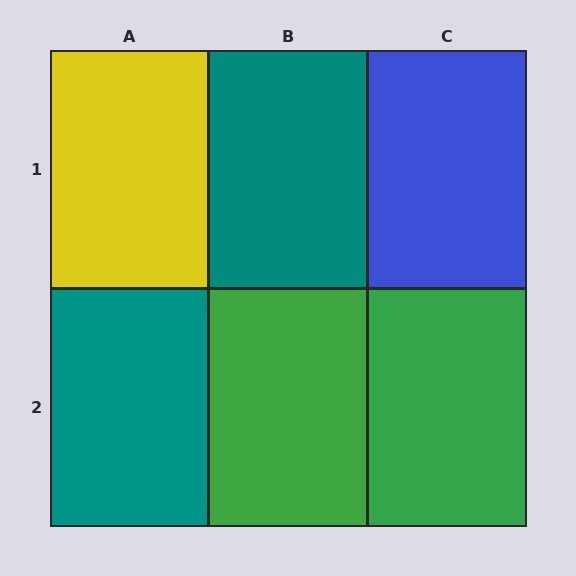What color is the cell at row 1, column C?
Blue.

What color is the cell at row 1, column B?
Teal.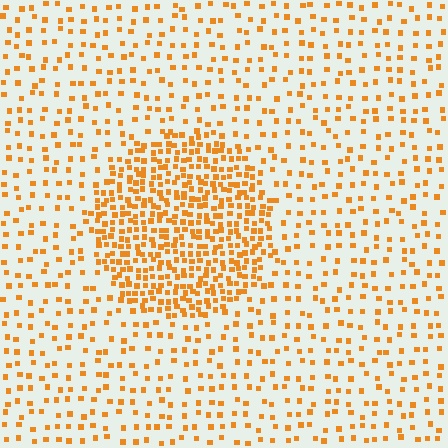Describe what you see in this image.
The image contains small orange elements arranged at two different densities. A circle-shaped region is visible where the elements are more densely packed than the surrounding area.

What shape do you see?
I see a circle.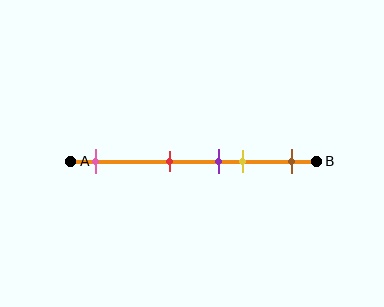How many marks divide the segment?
There are 5 marks dividing the segment.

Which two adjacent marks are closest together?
The purple and yellow marks are the closest adjacent pair.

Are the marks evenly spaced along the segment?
No, the marks are not evenly spaced.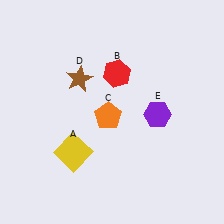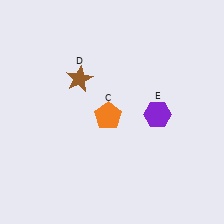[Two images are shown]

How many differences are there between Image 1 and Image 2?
There are 2 differences between the two images.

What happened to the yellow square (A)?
The yellow square (A) was removed in Image 2. It was in the bottom-left area of Image 1.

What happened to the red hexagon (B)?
The red hexagon (B) was removed in Image 2. It was in the top-right area of Image 1.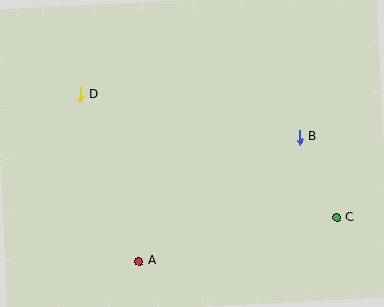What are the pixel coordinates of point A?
Point A is at (139, 261).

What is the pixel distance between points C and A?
The distance between C and A is 202 pixels.